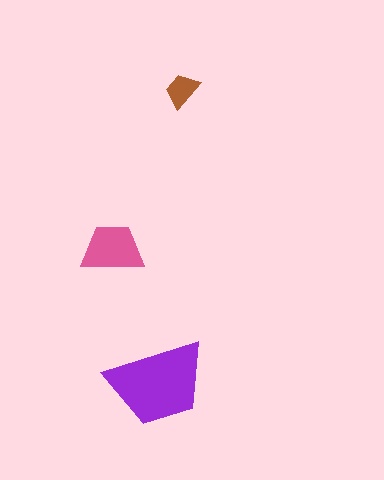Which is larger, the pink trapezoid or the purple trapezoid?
The purple one.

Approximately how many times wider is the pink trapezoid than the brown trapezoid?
About 1.5 times wider.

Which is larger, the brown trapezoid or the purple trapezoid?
The purple one.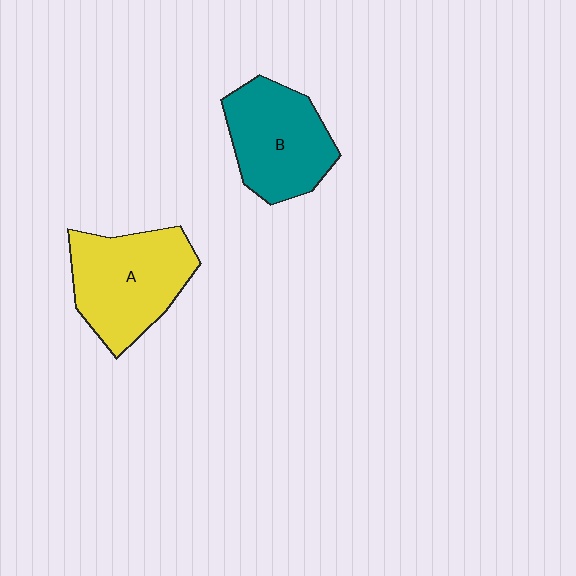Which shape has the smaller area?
Shape B (teal).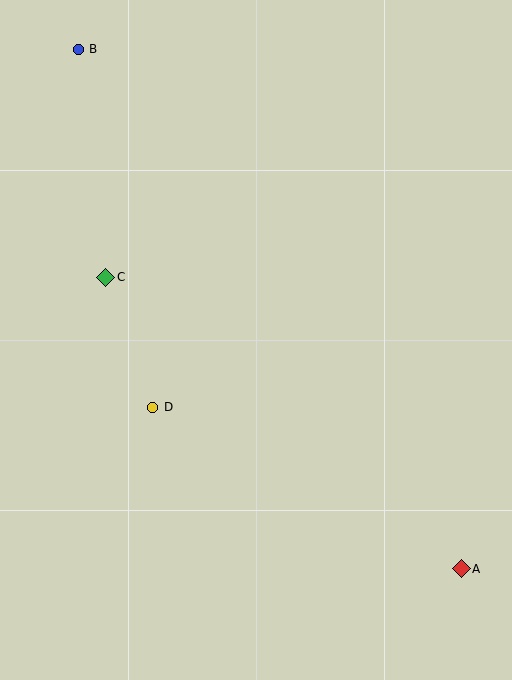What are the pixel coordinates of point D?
Point D is at (153, 407).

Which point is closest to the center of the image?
Point D at (153, 407) is closest to the center.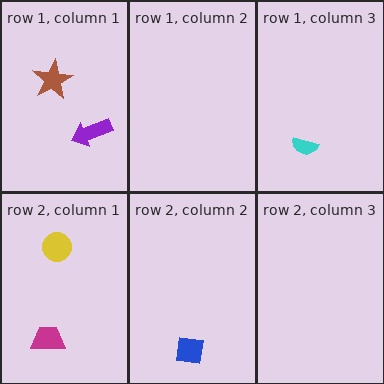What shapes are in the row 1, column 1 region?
The purple arrow, the brown star.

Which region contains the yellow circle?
The row 2, column 1 region.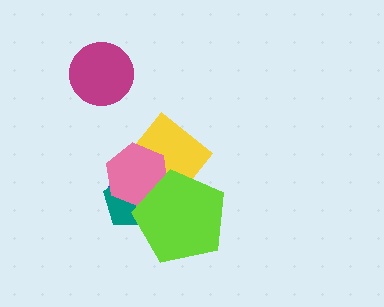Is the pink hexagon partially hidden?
Yes, it is partially covered by another shape.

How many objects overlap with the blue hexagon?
4 objects overlap with the blue hexagon.